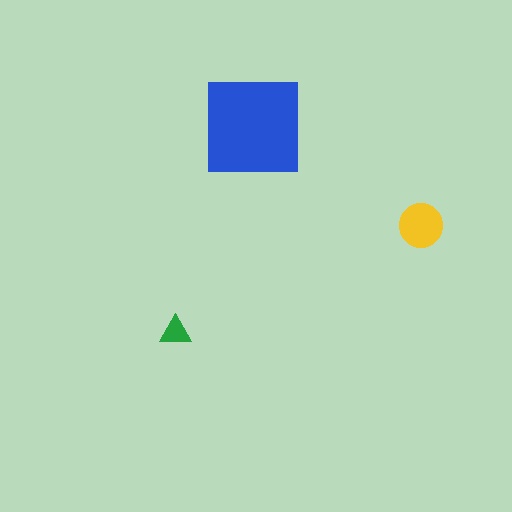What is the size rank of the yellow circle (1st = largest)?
2nd.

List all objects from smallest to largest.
The green triangle, the yellow circle, the blue square.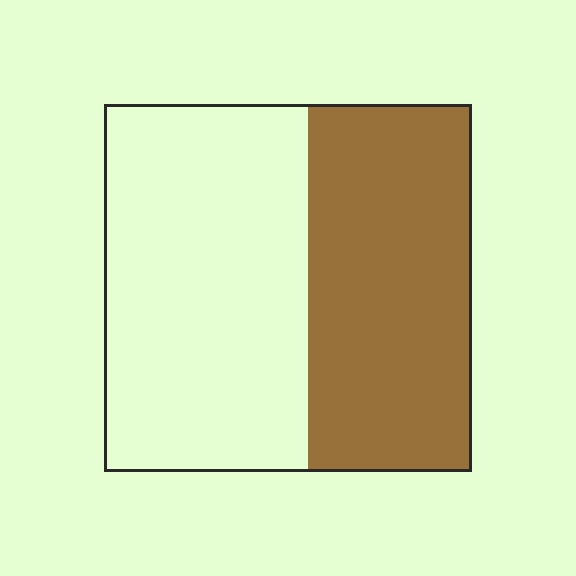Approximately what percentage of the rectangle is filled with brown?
Approximately 45%.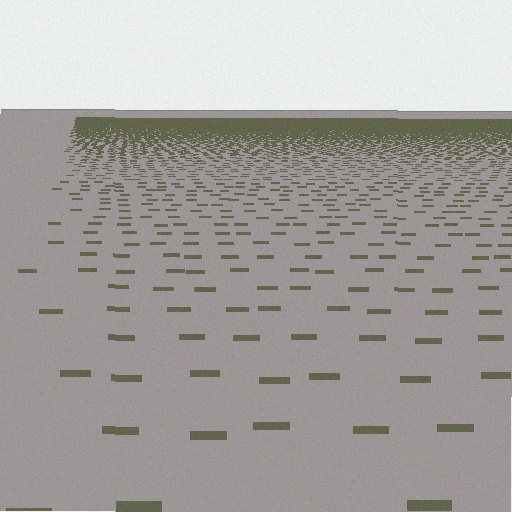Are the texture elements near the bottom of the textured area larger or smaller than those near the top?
Larger. Near the bottom, elements are closer to the viewer and appear at a bigger on-screen size.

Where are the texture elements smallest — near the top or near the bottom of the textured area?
Near the top.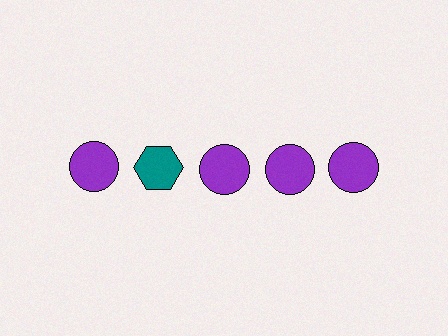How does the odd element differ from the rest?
It differs in both color (teal instead of purple) and shape (hexagon instead of circle).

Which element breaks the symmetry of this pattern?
The teal hexagon in the top row, second from left column breaks the symmetry. All other shapes are purple circles.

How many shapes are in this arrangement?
There are 5 shapes arranged in a grid pattern.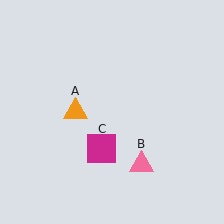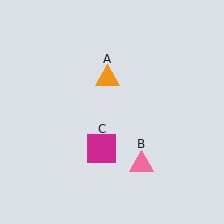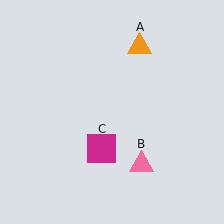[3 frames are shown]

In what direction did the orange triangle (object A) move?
The orange triangle (object A) moved up and to the right.